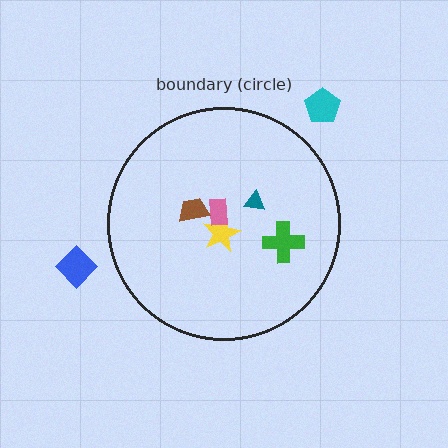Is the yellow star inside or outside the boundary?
Inside.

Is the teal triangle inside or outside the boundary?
Inside.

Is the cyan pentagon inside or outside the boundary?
Outside.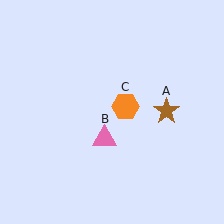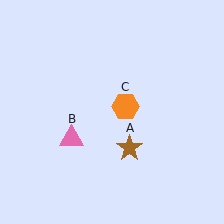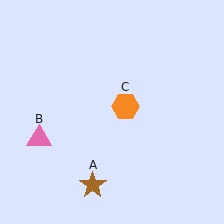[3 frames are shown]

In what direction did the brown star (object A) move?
The brown star (object A) moved down and to the left.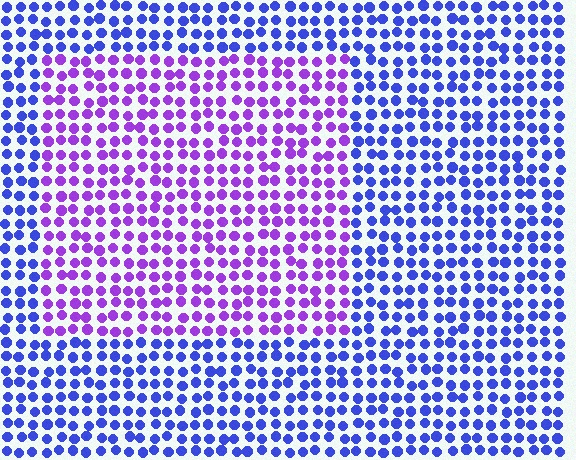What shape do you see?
I see a rectangle.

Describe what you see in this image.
The image is filled with small blue elements in a uniform arrangement. A rectangle-shaped region is visible where the elements are tinted to a slightly different hue, forming a subtle color boundary.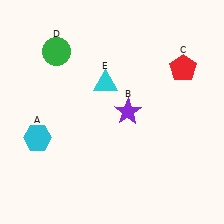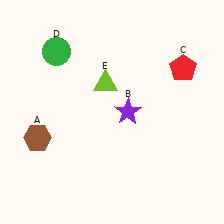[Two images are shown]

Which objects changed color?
A changed from cyan to brown. E changed from cyan to lime.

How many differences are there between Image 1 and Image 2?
There are 2 differences between the two images.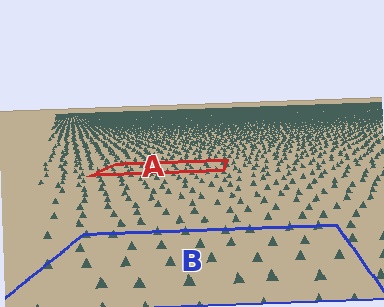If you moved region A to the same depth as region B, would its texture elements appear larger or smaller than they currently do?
They would appear larger. At a closer depth, the same texture elements are projected at a bigger on-screen size.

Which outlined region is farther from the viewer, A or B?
Region A is farther from the viewer — the texture elements inside it appear smaller and more densely packed.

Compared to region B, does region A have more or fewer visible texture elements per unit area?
Region A has more texture elements per unit area — they are packed more densely because it is farther away.